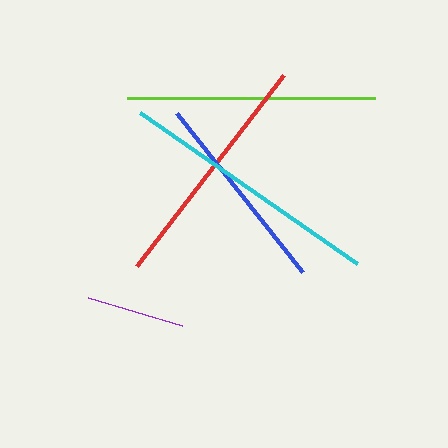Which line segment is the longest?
The cyan line is the longest at approximately 265 pixels.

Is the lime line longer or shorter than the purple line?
The lime line is longer than the purple line.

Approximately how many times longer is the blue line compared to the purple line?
The blue line is approximately 2.1 times the length of the purple line.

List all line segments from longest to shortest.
From longest to shortest: cyan, lime, red, blue, purple.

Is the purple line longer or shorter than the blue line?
The blue line is longer than the purple line.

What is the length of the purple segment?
The purple segment is approximately 98 pixels long.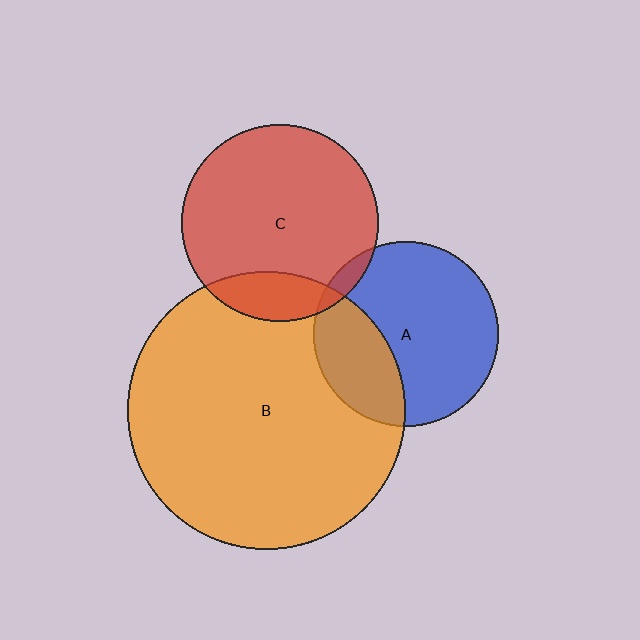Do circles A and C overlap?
Yes.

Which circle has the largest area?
Circle B (orange).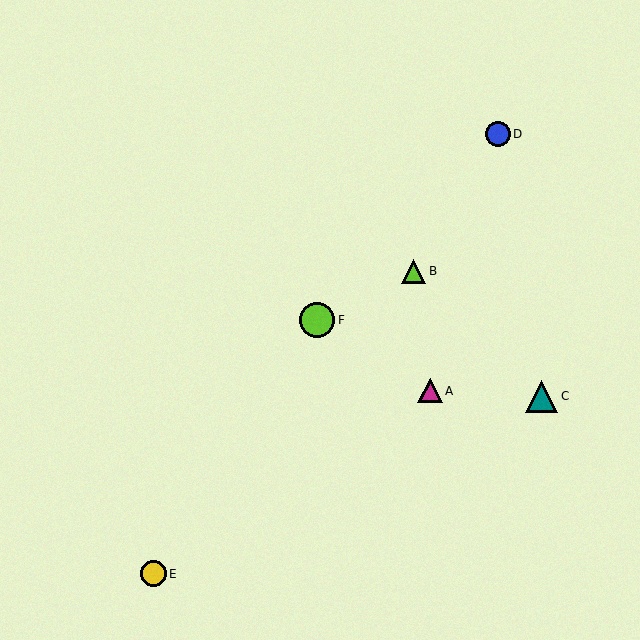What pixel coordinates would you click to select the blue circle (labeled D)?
Click at (498, 134) to select the blue circle D.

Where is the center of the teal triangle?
The center of the teal triangle is at (541, 396).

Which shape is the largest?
The lime circle (labeled F) is the largest.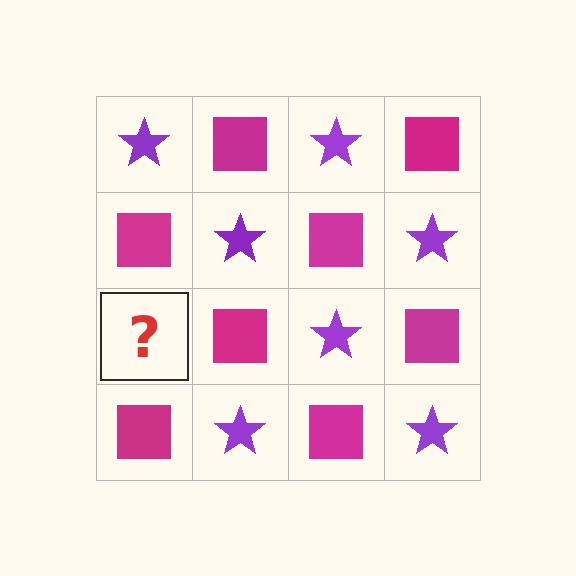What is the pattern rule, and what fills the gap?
The rule is that it alternates purple star and magenta square in a checkerboard pattern. The gap should be filled with a purple star.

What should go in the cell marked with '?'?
The missing cell should contain a purple star.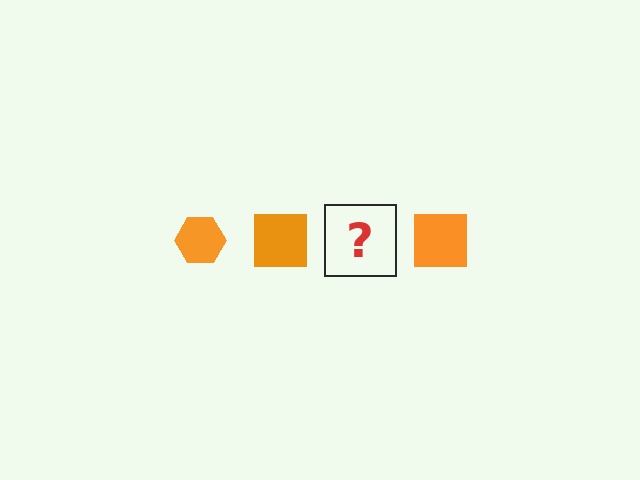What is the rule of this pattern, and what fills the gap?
The rule is that the pattern cycles through hexagon, square shapes in orange. The gap should be filled with an orange hexagon.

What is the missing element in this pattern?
The missing element is an orange hexagon.